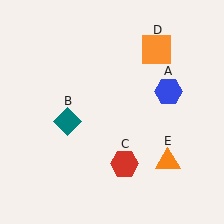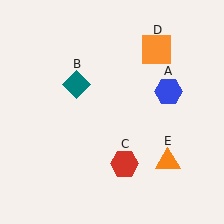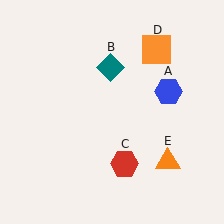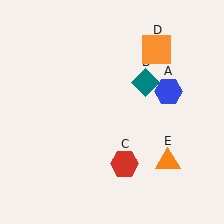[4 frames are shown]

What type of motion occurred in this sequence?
The teal diamond (object B) rotated clockwise around the center of the scene.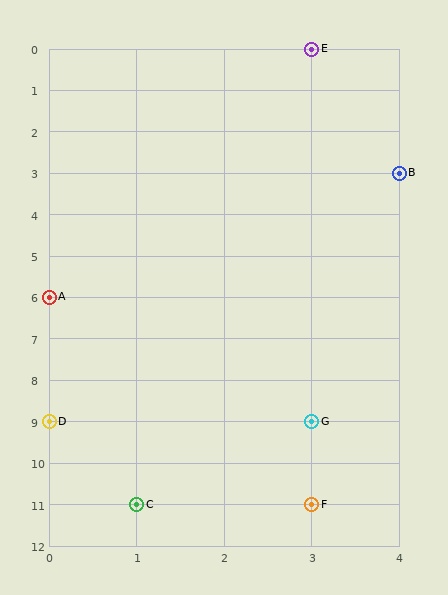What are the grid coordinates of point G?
Point G is at grid coordinates (3, 9).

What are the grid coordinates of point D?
Point D is at grid coordinates (0, 9).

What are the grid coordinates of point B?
Point B is at grid coordinates (4, 3).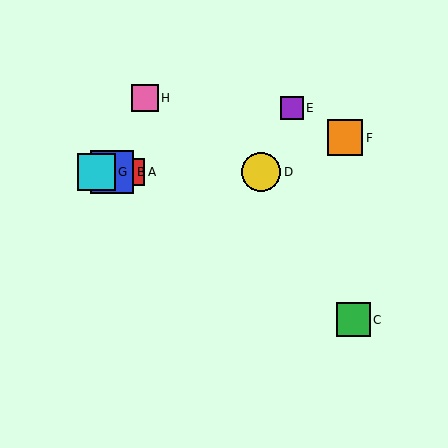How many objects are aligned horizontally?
4 objects (A, B, D, G) are aligned horizontally.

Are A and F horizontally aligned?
No, A is at y≈172 and F is at y≈138.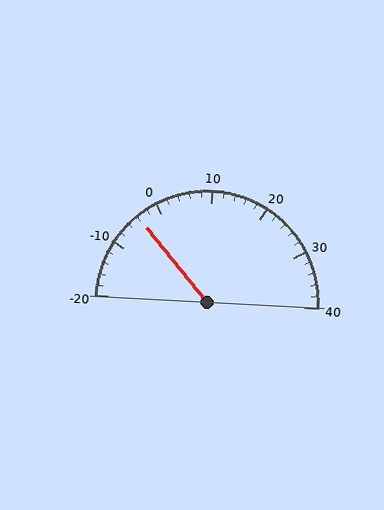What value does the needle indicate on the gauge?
The needle indicates approximately -4.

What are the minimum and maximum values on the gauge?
The gauge ranges from -20 to 40.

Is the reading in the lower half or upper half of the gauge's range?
The reading is in the lower half of the range (-20 to 40).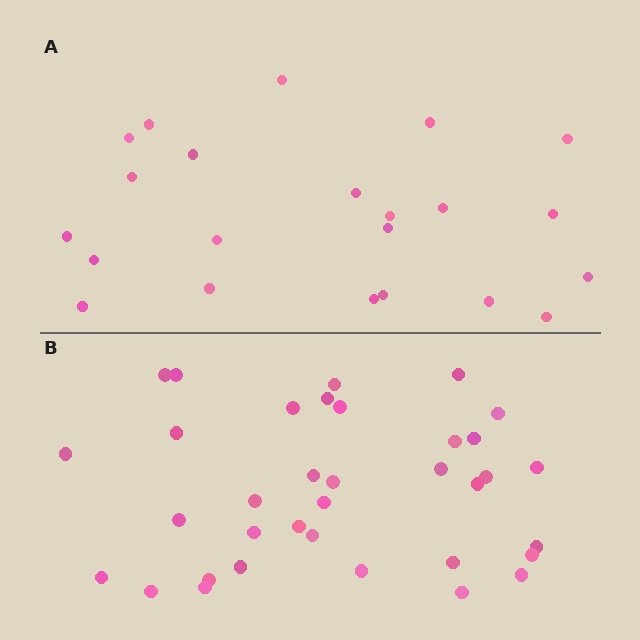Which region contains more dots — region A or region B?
Region B (the bottom region) has more dots.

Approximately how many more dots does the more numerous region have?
Region B has approximately 15 more dots than region A.